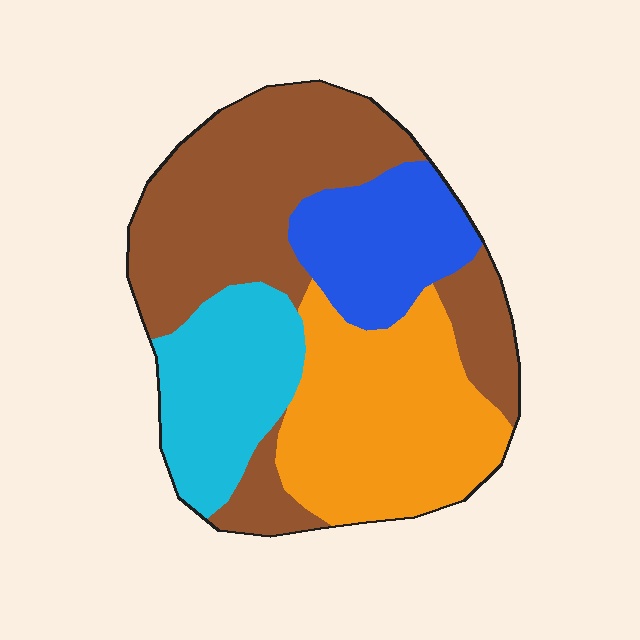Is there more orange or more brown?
Brown.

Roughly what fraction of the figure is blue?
Blue takes up less than a sixth of the figure.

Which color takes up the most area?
Brown, at roughly 40%.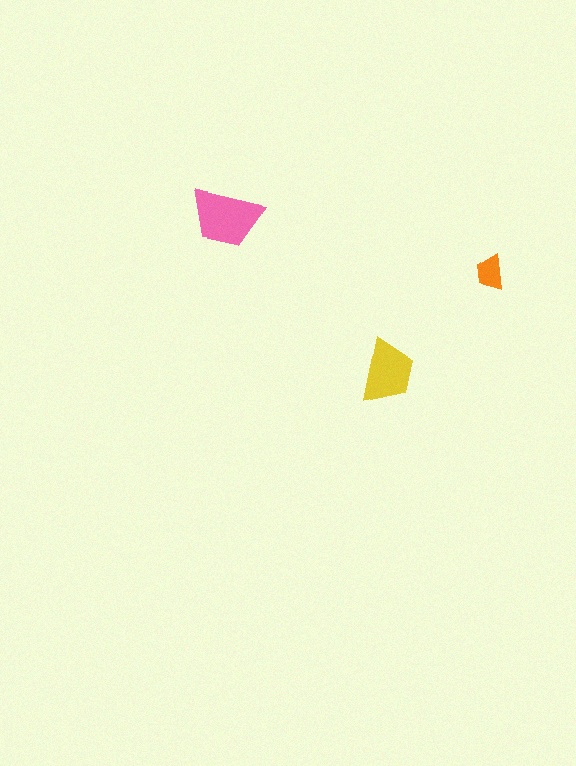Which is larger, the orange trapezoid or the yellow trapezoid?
The yellow one.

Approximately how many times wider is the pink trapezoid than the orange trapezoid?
About 2 times wider.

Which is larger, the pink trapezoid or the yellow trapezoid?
The pink one.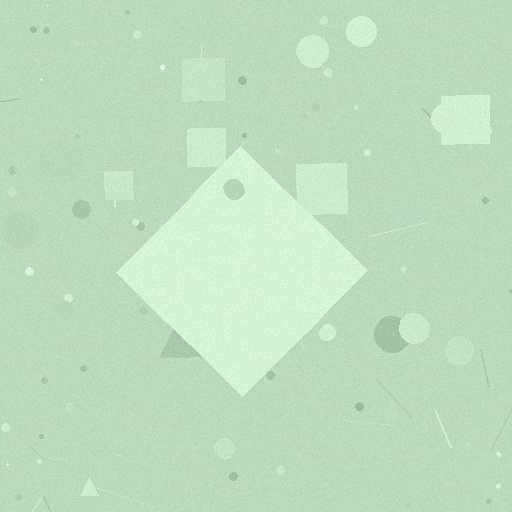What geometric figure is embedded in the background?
A diamond is embedded in the background.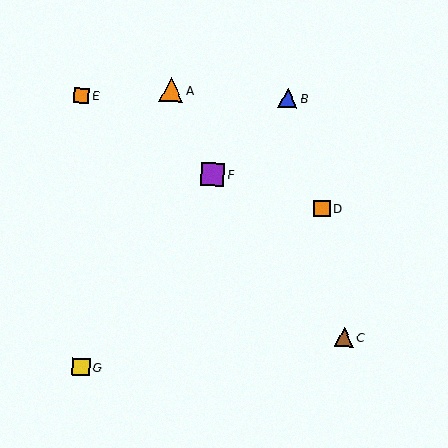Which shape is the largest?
The orange triangle (labeled A) is the largest.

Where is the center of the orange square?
The center of the orange square is at (82, 95).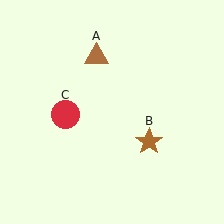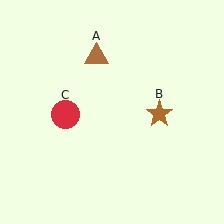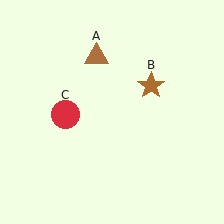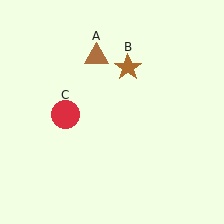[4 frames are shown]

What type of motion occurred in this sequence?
The brown star (object B) rotated counterclockwise around the center of the scene.